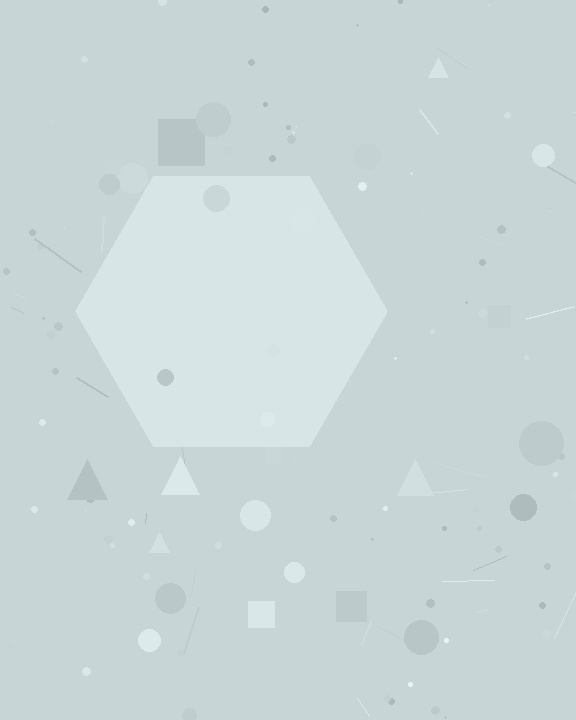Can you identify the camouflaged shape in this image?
The camouflaged shape is a hexagon.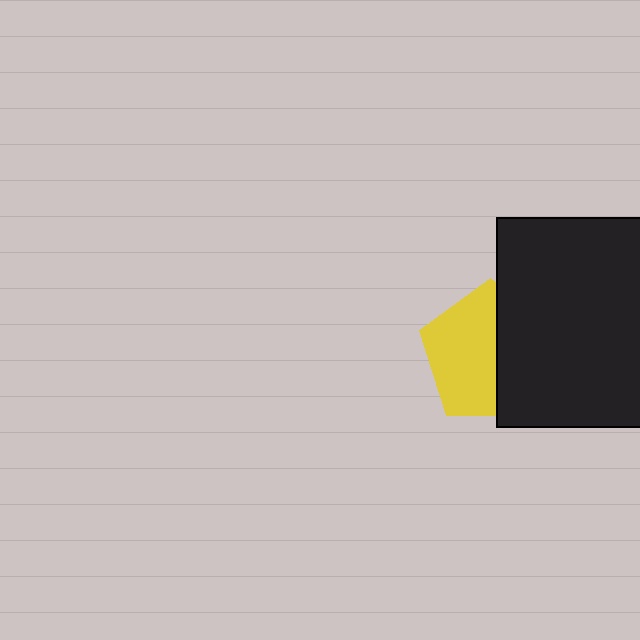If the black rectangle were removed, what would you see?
You would see the complete yellow pentagon.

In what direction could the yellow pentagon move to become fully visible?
The yellow pentagon could move left. That would shift it out from behind the black rectangle entirely.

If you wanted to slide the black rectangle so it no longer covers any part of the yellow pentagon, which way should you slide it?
Slide it right — that is the most direct way to separate the two shapes.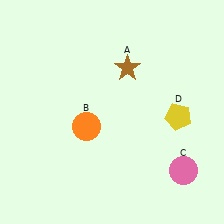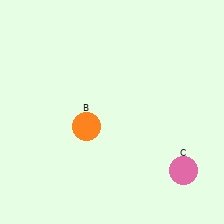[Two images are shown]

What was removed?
The brown star (A), the yellow pentagon (D) were removed in Image 2.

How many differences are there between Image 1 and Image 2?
There are 2 differences between the two images.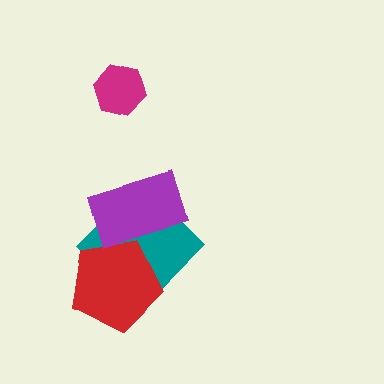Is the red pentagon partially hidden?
Yes, it is partially covered by another shape.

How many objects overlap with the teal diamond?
2 objects overlap with the teal diamond.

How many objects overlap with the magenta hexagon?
0 objects overlap with the magenta hexagon.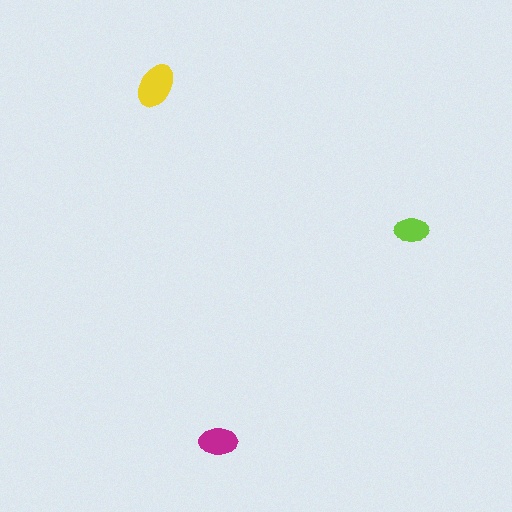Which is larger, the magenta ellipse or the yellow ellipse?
The yellow one.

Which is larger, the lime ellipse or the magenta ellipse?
The magenta one.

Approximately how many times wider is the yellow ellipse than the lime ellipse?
About 1.5 times wider.